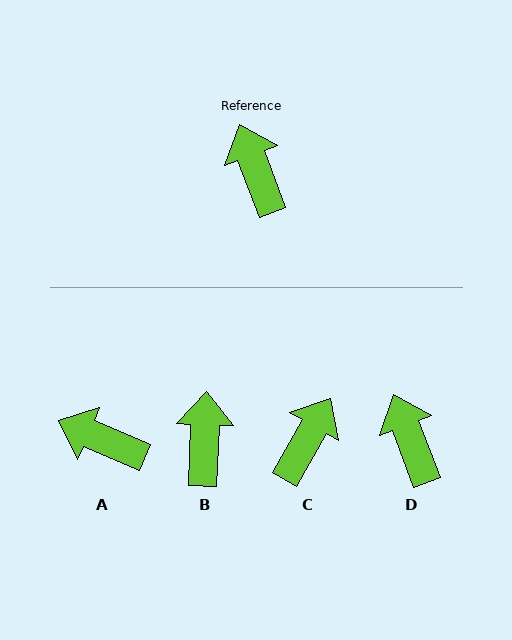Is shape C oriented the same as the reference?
No, it is off by about 50 degrees.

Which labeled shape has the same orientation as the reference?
D.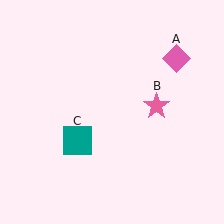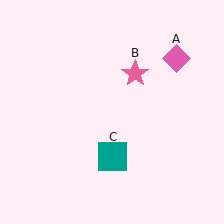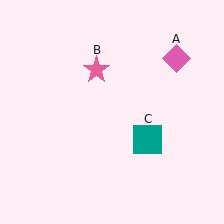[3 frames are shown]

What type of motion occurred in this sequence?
The pink star (object B), teal square (object C) rotated counterclockwise around the center of the scene.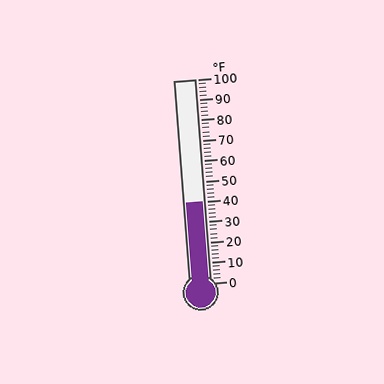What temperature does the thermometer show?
The thermometer shows approximately 40°F.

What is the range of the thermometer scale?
The thermometer scale ranges from 0°F to 100°F.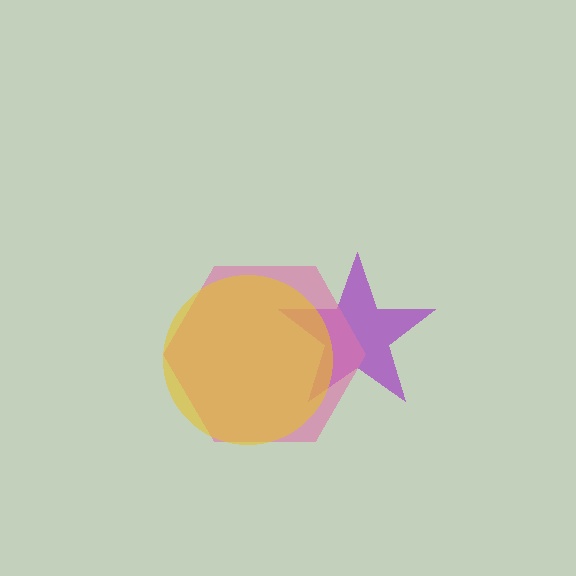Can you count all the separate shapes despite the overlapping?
Yes, there are 3 separate shapes.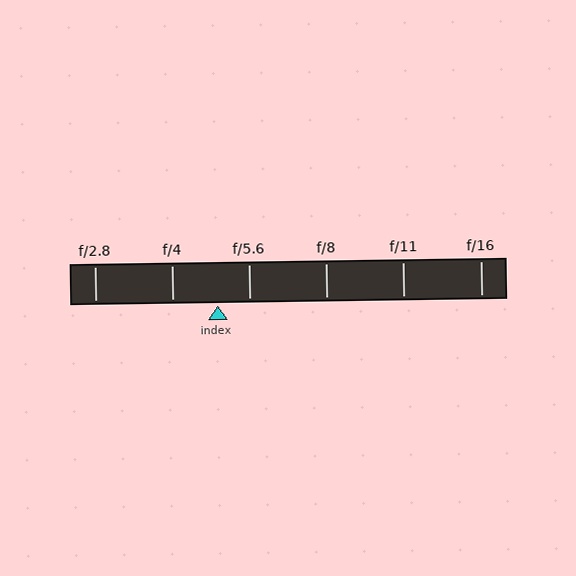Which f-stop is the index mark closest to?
The index mark is closest to f/5.6.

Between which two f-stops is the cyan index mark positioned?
The index mark is between f/4 and f/5.6.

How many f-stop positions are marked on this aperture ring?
There are 6 f-stop positions marked.